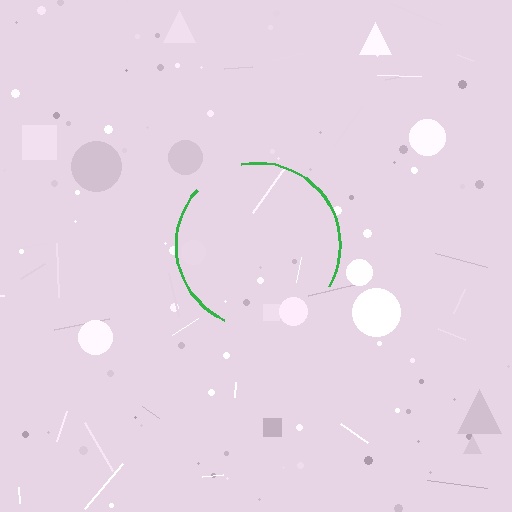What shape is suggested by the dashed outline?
The dashed outline suggests a circle.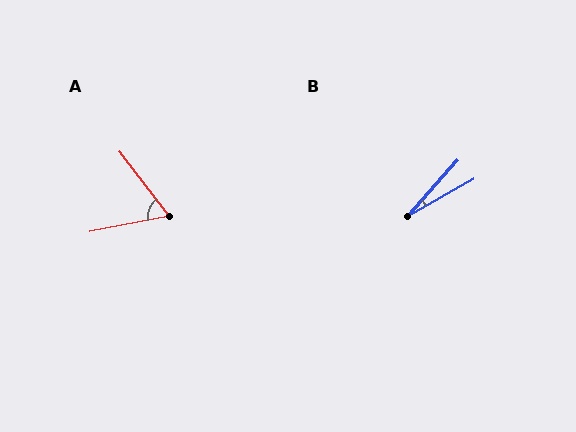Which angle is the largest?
A, at approximately 63 degrees.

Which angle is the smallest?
B, at approximately 19 degrees.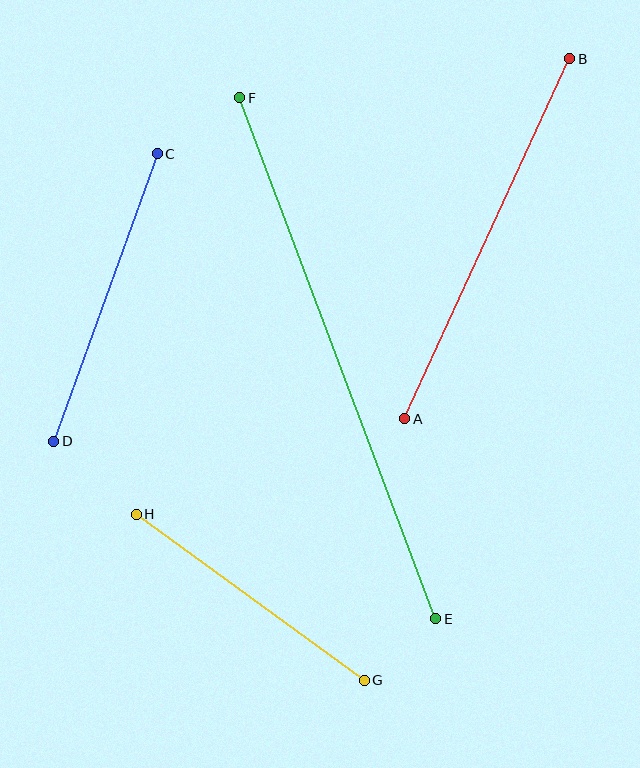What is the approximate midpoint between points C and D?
The midpoint is at approximately (106, 297) pixels.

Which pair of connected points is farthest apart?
Points E and F are farthest apart.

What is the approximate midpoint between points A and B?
The midpoint is at approximately (487, 239) pixels.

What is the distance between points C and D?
The distance is approximately 306 pixels.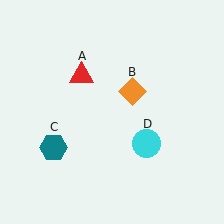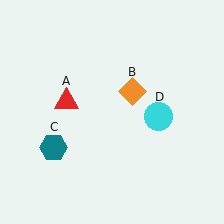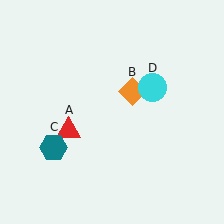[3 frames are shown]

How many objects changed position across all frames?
2 objects changed position: red triangle (object A), cyan circle (object D).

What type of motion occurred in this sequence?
The red triangle (object A), cyan circle (object D) rotated counterclockwise around the center of the scene.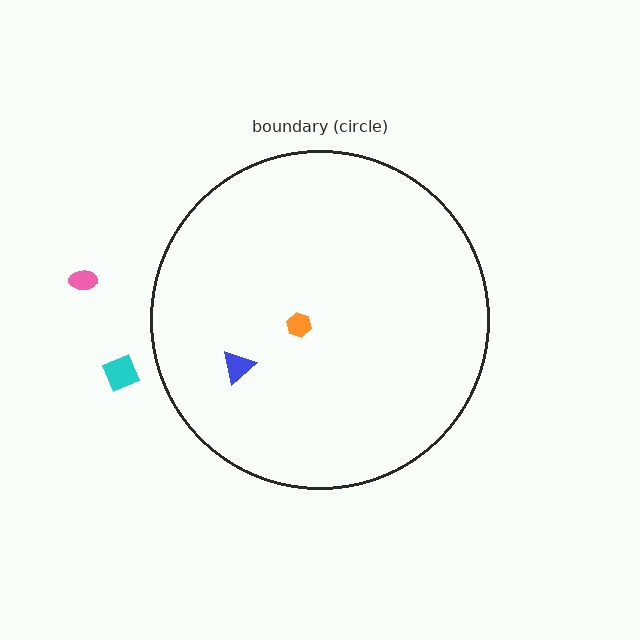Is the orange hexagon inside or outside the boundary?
Inside.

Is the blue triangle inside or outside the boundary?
Inside.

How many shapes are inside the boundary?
2 inside, 2 outside.